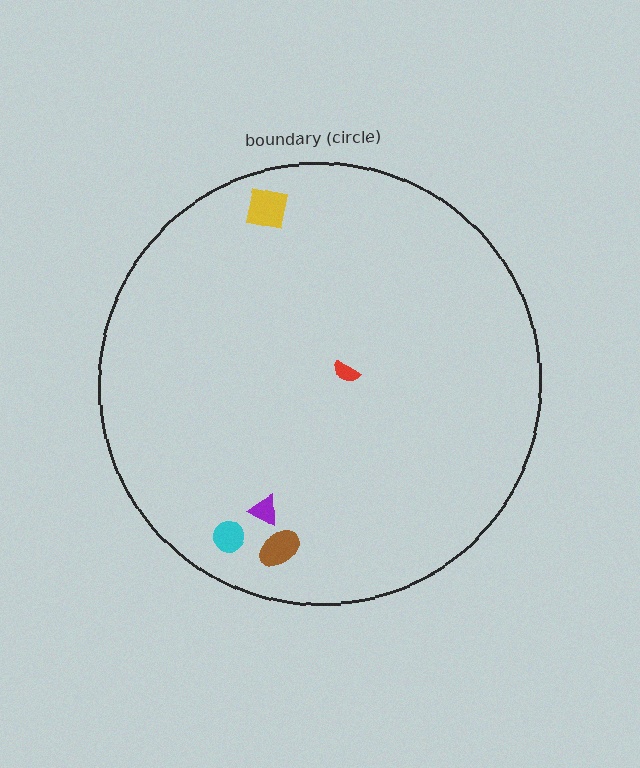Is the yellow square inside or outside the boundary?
Inside.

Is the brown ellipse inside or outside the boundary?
Inside.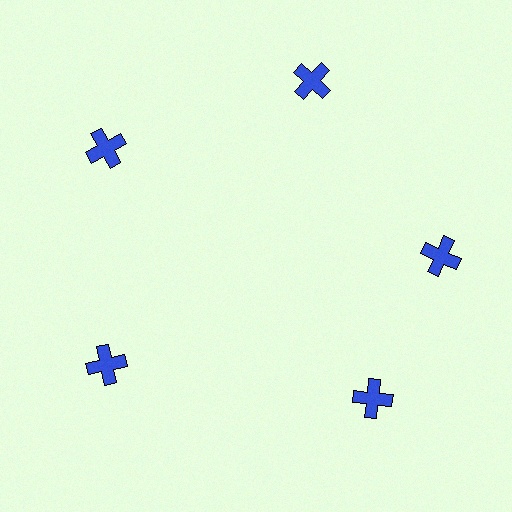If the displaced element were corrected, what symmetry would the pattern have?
It would have 5-fold rotational symmetry — the pattern would map onto itself every 72 degrees.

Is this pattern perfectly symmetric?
No. The 5 blue crosses are arranged in a ring, but one element near the 5 o'clock position is rotated out of alignment along the ring, breaking the 5-fold rotational symmetry.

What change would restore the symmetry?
The symmetry would be restored by rotating it back into even spacing with its neighbors so that all 5 crosses sit at equal angles and equal distance from the center.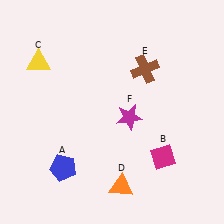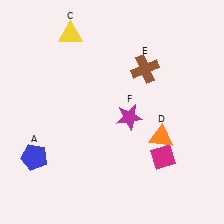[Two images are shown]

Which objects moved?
The objects that moved are: the blue pentagon (A), the yellow triangle (C), the orange triangle (D).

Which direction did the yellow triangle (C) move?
The yellow triangle (C) moved right.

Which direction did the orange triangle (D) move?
The orange triangle (D) moved up.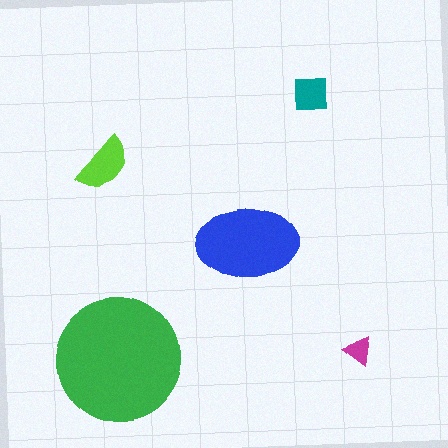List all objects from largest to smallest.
The green circle, the blue ellipse, the lime semicircle, the teal square, the magenta triangle.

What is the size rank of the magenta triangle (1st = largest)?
5th.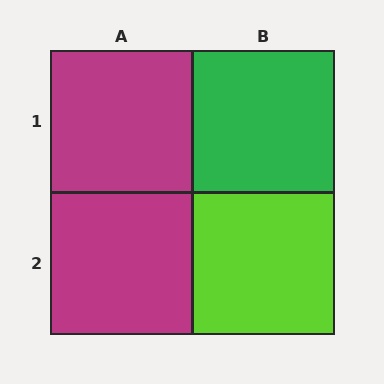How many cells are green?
1 cell is green.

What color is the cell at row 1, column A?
Magenta.